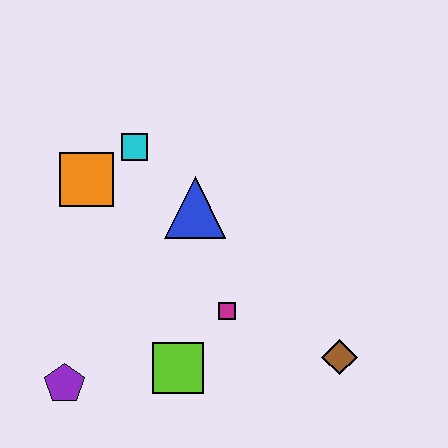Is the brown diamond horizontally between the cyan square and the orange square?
No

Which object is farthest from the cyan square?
The brown diamond is farthest from the cyan square.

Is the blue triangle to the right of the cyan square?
Yes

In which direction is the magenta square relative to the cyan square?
The magenta square is below the cyan square.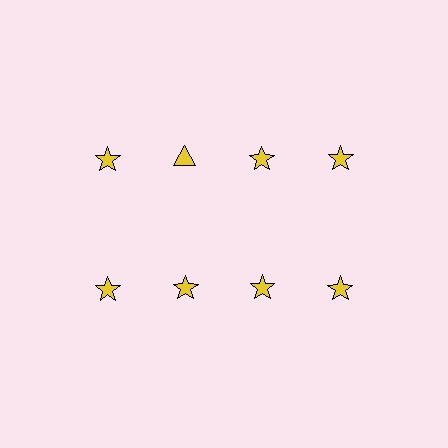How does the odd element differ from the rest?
It has a different shape: triangle instead of star.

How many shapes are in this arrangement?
There are 8 shapes arranged in a grid pattern.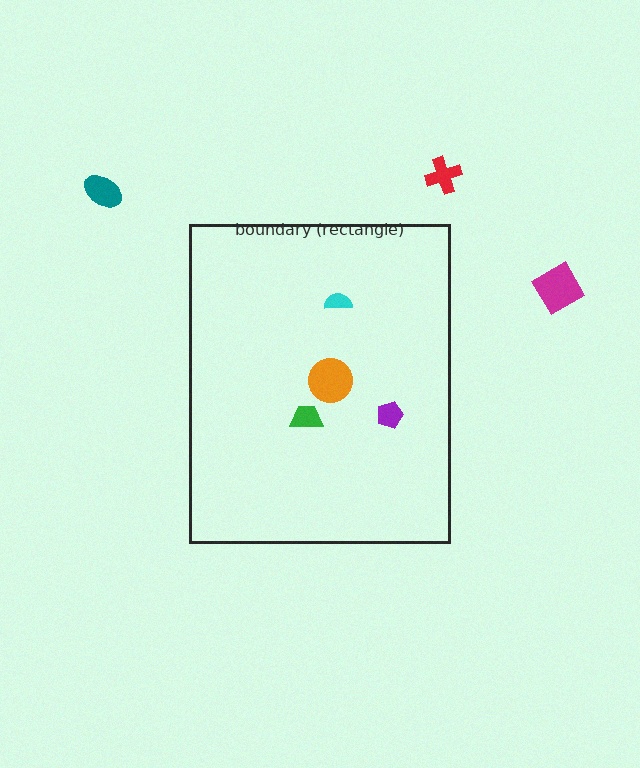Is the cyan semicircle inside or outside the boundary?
Inside.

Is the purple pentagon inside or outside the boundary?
Inside.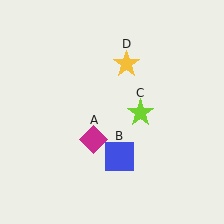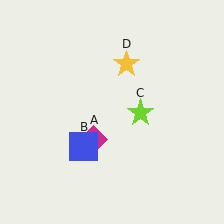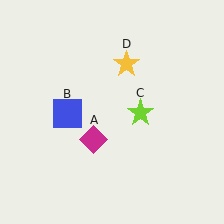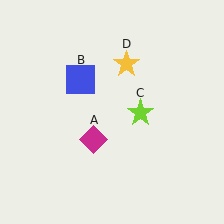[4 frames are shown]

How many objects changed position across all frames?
1 object changed position: blue square (object B).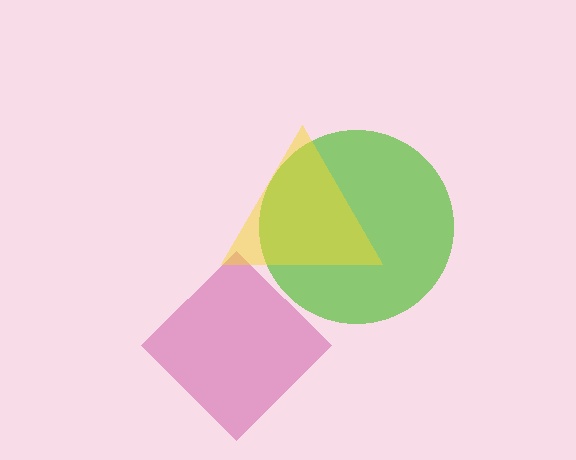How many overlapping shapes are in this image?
There are 3 overlapping shapes in the image.